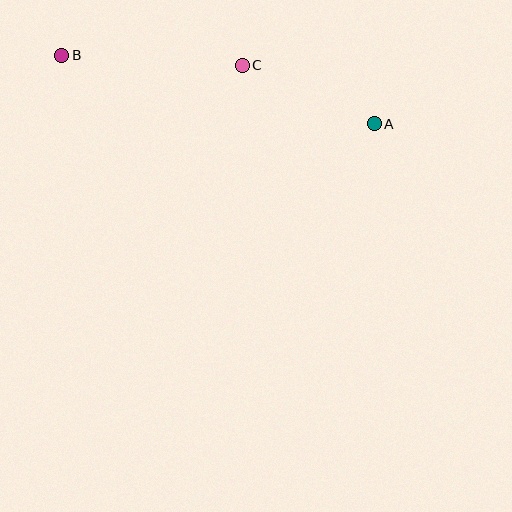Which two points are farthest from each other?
Points A and B are farthest from each other.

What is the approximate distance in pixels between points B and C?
The distance between B and C is approximately 181 pixels.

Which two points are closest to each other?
Points A and C are closest to each other.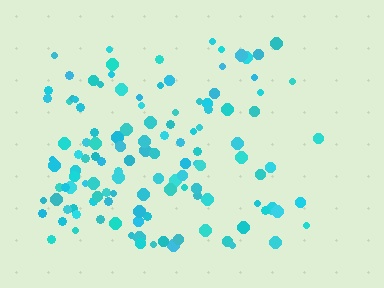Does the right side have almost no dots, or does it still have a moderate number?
Still a moderate number, just noticeably fewer than the left.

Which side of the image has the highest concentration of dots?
The left.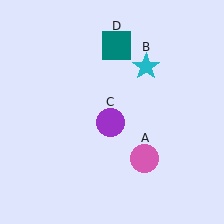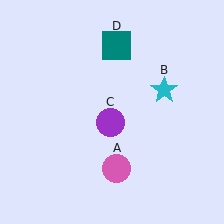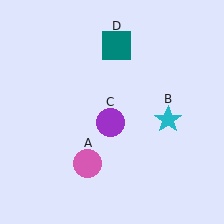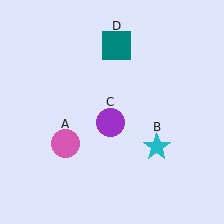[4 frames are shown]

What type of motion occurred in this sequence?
The pink circle (object A), cyan star (object B) rotated clockwise around the center of the scene.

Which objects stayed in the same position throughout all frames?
Purple circle (object C) and teal square (object D) remained stationary.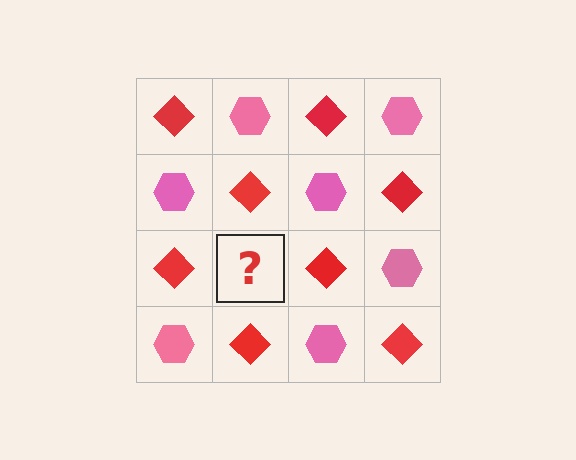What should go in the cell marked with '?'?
The missing cell should contain a pink hexagon.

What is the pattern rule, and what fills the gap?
The rule is that it alternates red diamond and pink hexagon in a checkerboard pattern. The gap should be filled with a pink hexagon.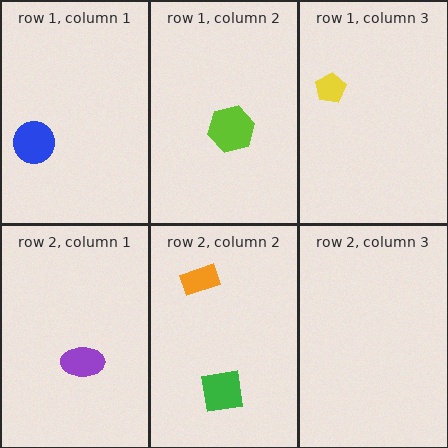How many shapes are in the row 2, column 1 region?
1.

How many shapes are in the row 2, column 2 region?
2.